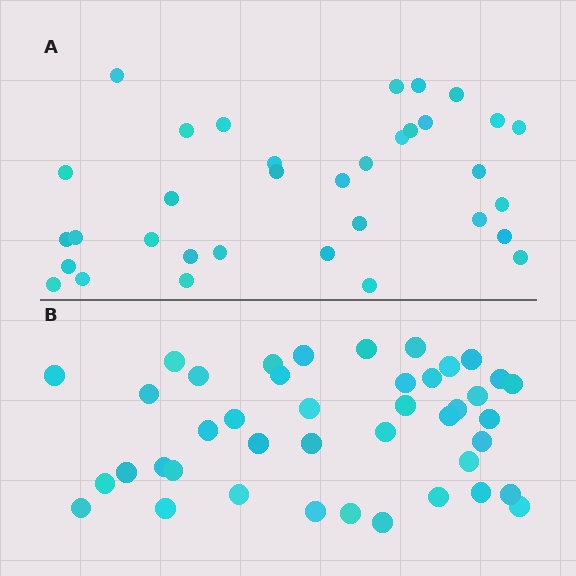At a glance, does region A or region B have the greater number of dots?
Region B (the bottom region) has more dots.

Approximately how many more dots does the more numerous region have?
Region B has roughly 8 or so more dots than region A.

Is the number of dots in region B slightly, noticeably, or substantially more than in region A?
Region B has only slightly more — the two regions are fairly close. The ratio is roughly 1.2 to 1.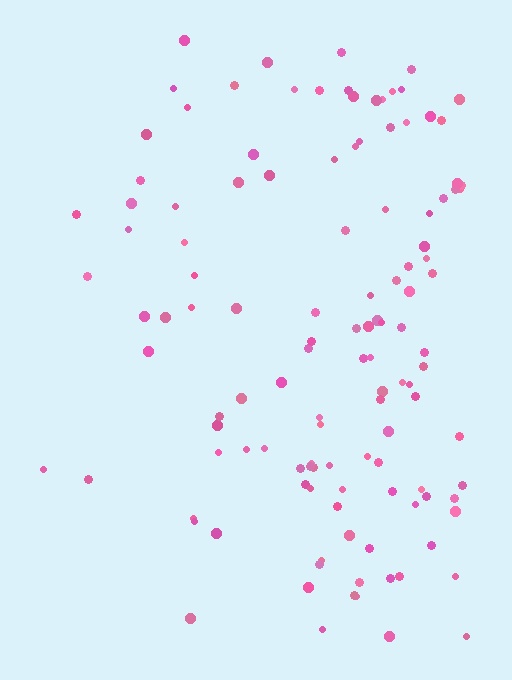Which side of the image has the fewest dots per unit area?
The left.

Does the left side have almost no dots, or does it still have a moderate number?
Still a moderate number, just noticeably fewer than the right.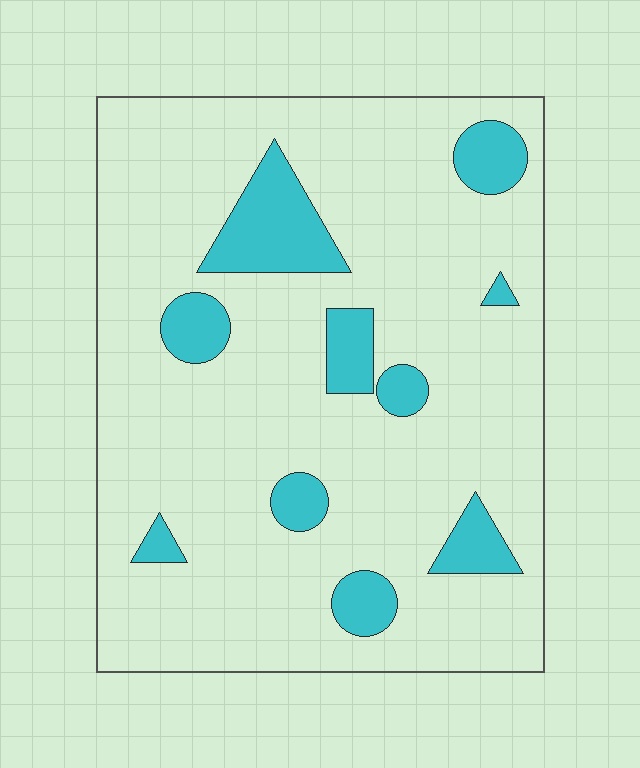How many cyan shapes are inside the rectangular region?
10.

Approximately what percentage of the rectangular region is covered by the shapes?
Approximately 15%.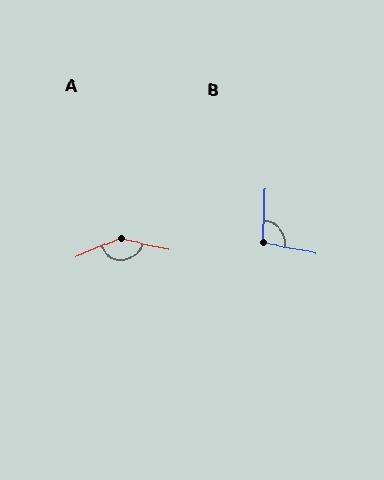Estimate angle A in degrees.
Approximately 145 degrees.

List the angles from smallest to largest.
B (99°), A (145°).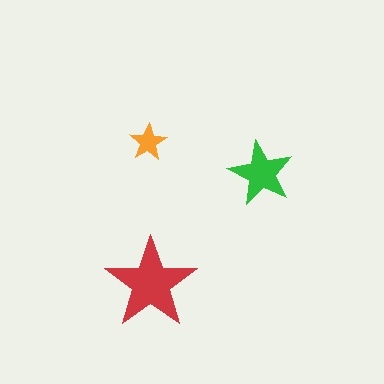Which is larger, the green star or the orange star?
The green one.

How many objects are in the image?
There are 3 objects in the image.